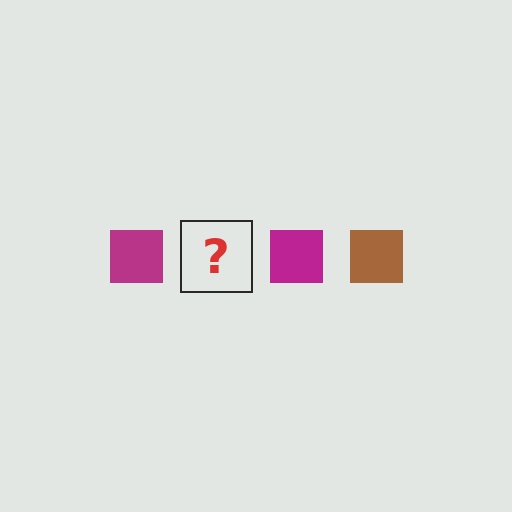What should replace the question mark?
The question mark should be replaced with a brown square.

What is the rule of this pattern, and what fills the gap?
The rule is that the pattern cycles through magenta, brown squares. The gap should be filled with a brown square.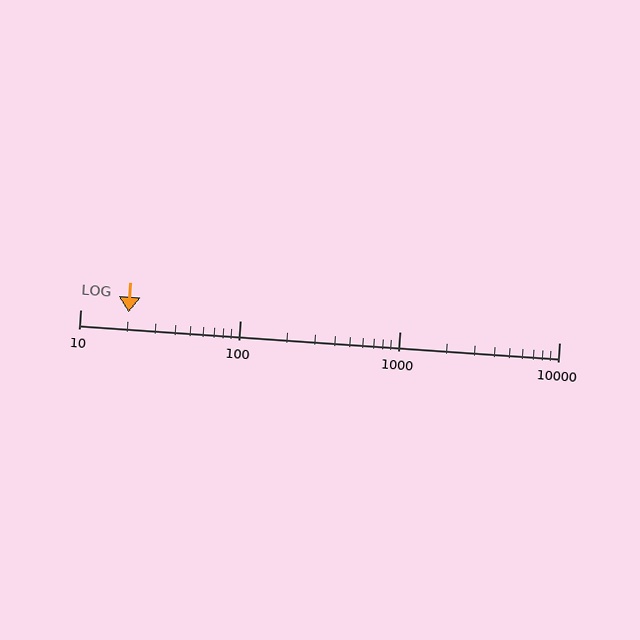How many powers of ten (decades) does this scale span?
The scale spans 3 decades, from 10 to 10000.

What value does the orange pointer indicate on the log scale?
The pointer indicates approximately 20.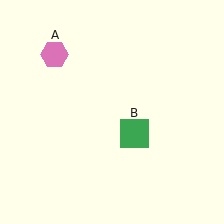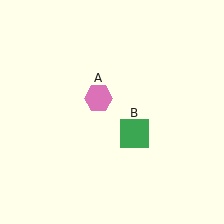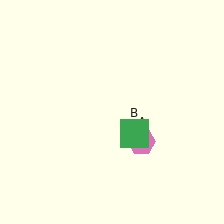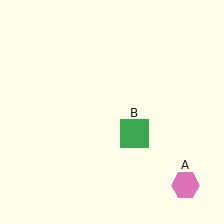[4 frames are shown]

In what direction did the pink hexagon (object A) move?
The pink hexagon (object A) moved down and to the right.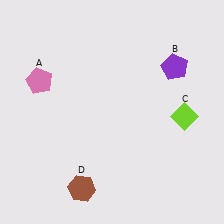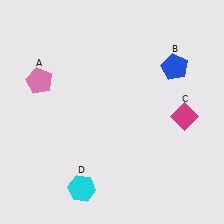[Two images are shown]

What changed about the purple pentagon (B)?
In Image 1, B is purple. In Image 2, it changed to blue.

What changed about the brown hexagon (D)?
In Image 1, D is brown. In Image 2, it changed to cyan.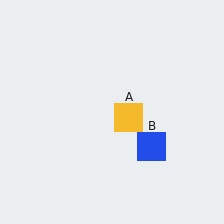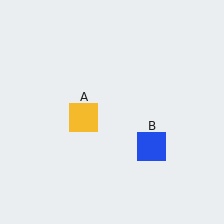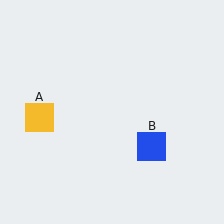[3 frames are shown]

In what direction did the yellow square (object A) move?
The yellow square (object A) moved left.